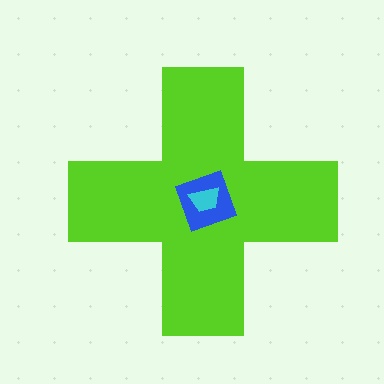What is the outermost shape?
The lime cross.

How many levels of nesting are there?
3.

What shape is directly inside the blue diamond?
The cyan trapezoid.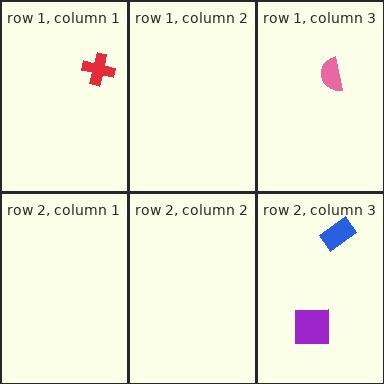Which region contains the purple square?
The row 2, column 3 region.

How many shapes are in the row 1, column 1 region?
1.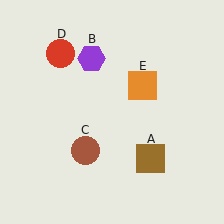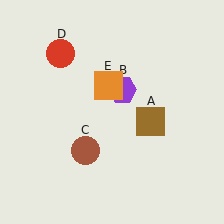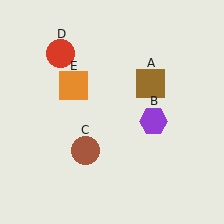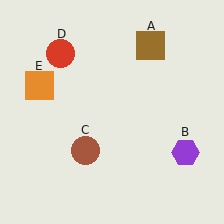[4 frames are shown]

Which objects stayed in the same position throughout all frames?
Brown circle (object C) and red circle (object D) remained stationary.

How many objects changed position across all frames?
3 objects changed position: brown square (object A), purple hexagon (object B), orange square (object E).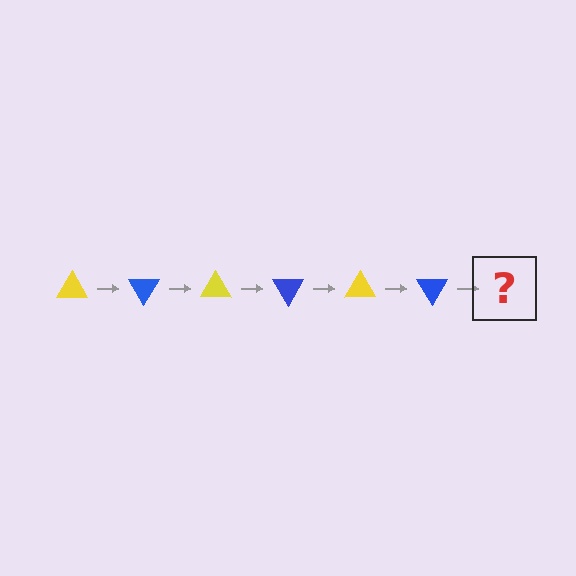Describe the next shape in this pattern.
It should be a yellow triangle, rotated 360 degrees from the start.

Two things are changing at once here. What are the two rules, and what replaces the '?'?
The two rules are that it rotates 60 degrees each step and the color cycles through yellow and blue. The '?' should be a yellow triangle, rotated 360 degrees from the start.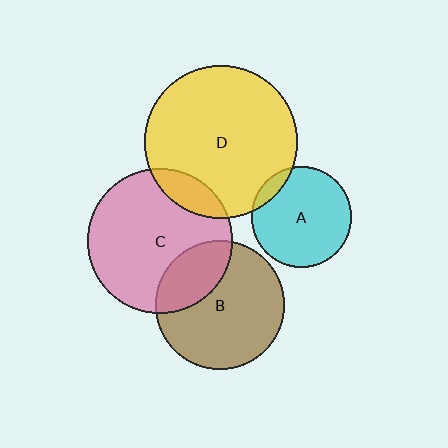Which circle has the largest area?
Circle D (yellow).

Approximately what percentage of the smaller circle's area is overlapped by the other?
Approximately 10%.